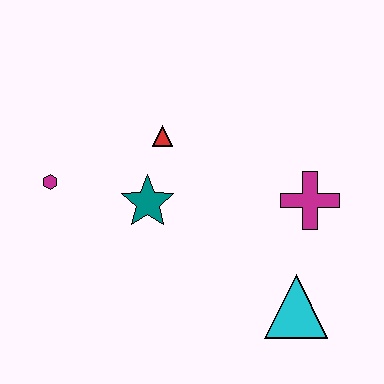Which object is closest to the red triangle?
The teal star is closest to the red triangle.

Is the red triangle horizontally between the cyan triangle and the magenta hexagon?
Yes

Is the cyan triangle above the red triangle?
No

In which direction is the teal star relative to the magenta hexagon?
The teal star is to the right of the magenta hexagon.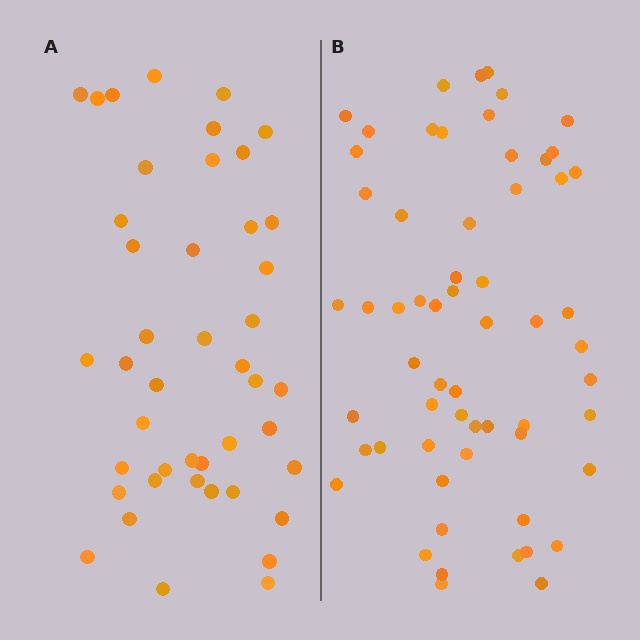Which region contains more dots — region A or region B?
Region B (the right region) has more dots.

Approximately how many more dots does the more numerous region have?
Region B has approximately 15 more dots than region A.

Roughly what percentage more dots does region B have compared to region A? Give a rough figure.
About 35% more.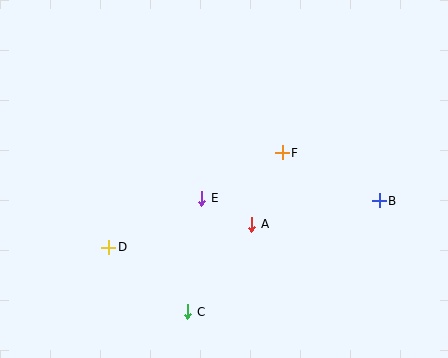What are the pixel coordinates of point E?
Point E is at (202, 198).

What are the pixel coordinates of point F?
Point F is at (282, 153).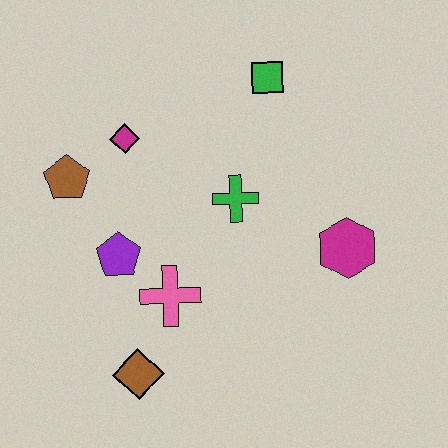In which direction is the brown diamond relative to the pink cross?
The brown diamond is below the pink cross.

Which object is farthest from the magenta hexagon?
The brown pentagon is farthest from the magenta hexagon.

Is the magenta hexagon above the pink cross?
Yes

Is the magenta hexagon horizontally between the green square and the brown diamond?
No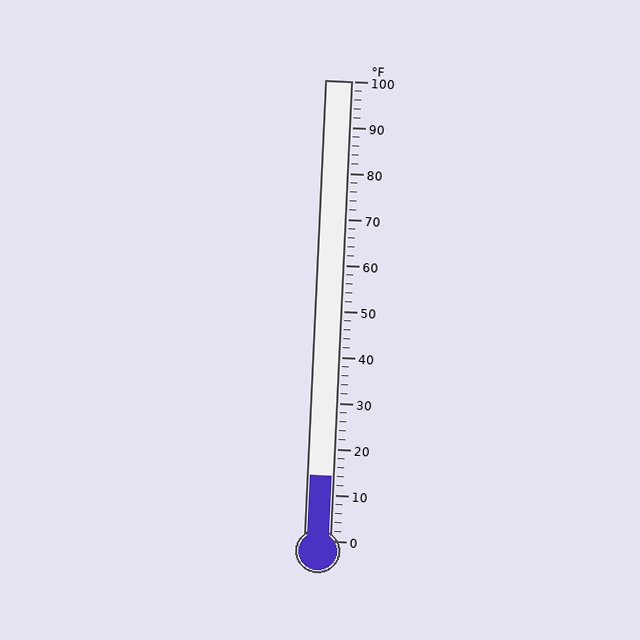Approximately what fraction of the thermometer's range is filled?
The thermometer is filled to approximately 15% of its range.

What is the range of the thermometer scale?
The thermometer scale ranges from 0°F to 100°F.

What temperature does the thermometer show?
The thermometer shows approximately 14°F.